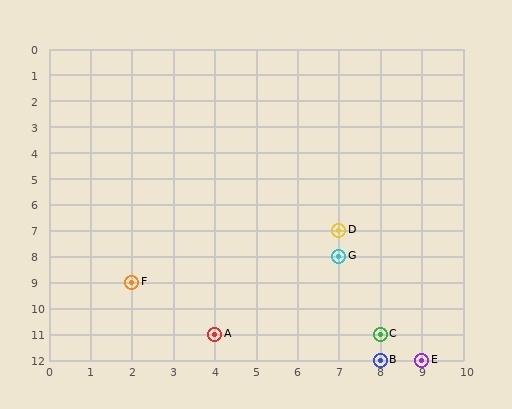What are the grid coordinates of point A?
Point A is at grid coordinates (4, 11).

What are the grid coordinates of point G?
Point G is at grid coordinates (7, 8).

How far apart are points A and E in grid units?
Points A and E are 5 columns and 1 row apart (about 5.1 grid units diagonally).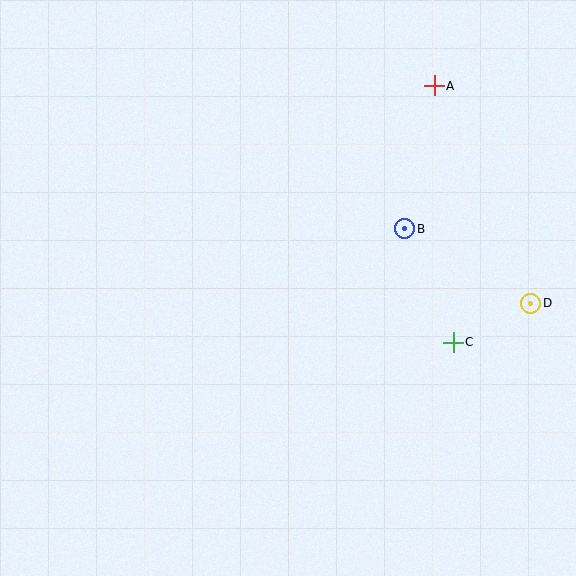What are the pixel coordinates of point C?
Point C is at (453, 342).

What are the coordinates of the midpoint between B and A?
The midpoint between B and A is at (420, 157).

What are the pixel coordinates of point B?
Point B is at (405, 229).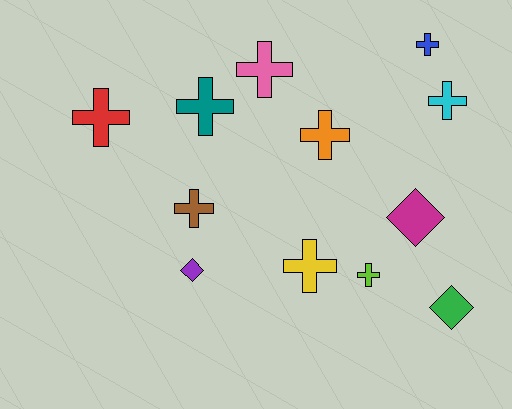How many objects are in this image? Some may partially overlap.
There are 12 objects.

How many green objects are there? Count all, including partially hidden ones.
There is 1 green object.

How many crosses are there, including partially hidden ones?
There are 9 crosses.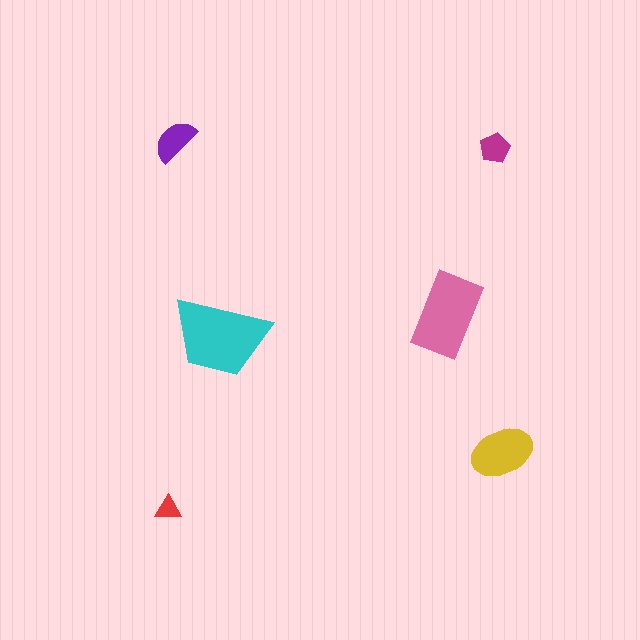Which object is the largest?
The cyan trapezoid.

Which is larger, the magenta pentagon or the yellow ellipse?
The yellow ellipse.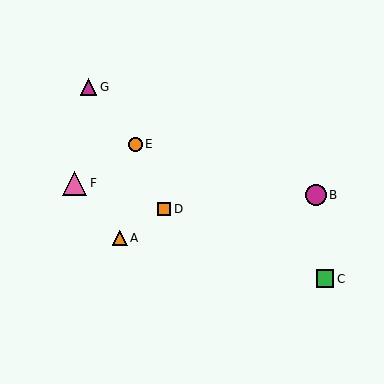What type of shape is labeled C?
Shape C is a green square.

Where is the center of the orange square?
The center of the orange square is at (164, 209).